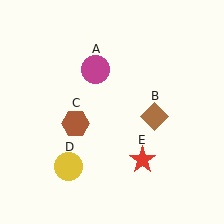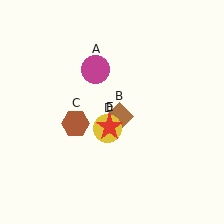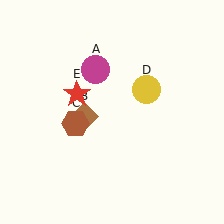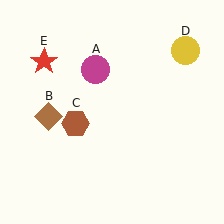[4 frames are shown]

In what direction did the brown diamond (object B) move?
The brown diamond (object B) moved left.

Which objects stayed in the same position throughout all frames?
Magenta circle (object A) and brown hexagon (object C) remained stationary.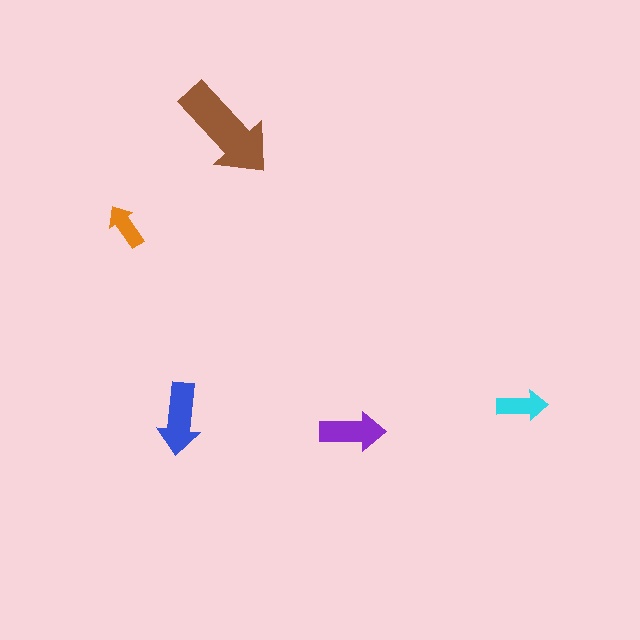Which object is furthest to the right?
The cyan arrow is rightmost.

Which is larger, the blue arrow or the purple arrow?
The blue one.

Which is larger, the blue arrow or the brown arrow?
The brown one.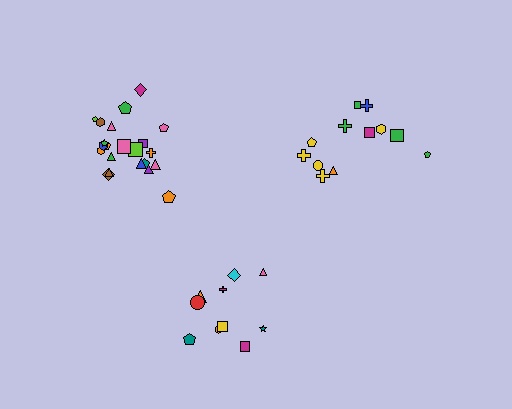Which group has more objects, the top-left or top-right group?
The top-left group.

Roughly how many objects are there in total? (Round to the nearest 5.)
Roughly 45 objects in total.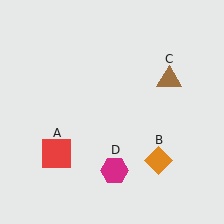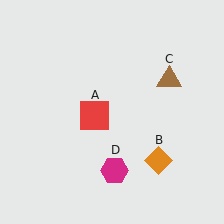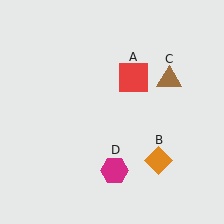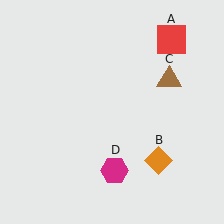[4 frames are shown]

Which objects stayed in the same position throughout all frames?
Orange diamond (object B) and brown triangle (object C) and magenta hexagon (object D) remained stationary.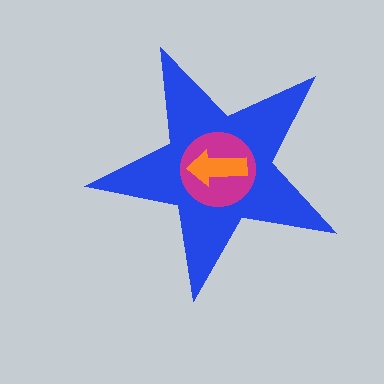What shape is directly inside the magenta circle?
The orange arrow.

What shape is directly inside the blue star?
The magenta circle.